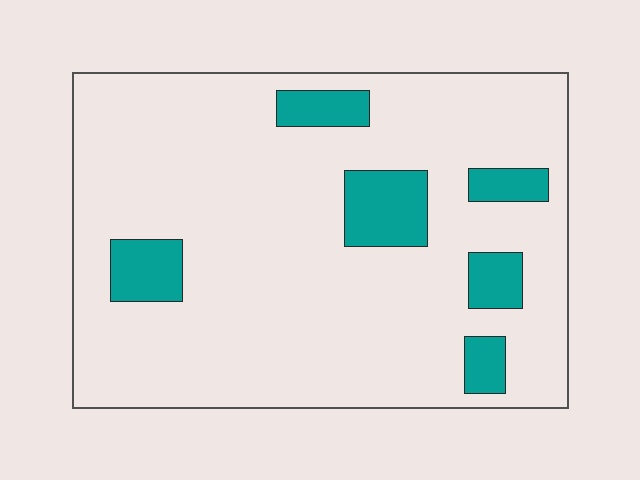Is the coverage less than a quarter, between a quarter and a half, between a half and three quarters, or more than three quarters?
Less than a quarter.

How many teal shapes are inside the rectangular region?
6.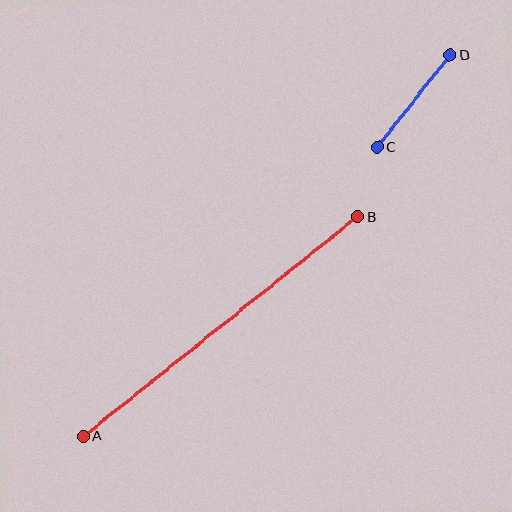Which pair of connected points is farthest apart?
Points A and B are farthest apart.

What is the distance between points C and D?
The distance is approximately 117 pixels.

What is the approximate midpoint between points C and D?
The midpoint is at approximately (414, 101) pixels.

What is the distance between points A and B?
The distance is approximately 351 pixels.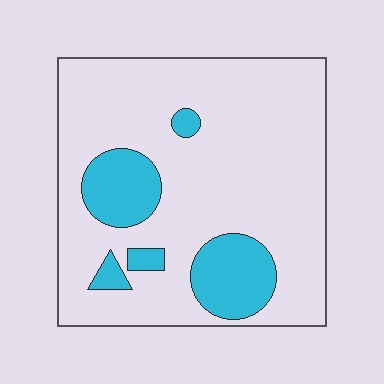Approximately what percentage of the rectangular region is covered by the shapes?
Approximately 20%.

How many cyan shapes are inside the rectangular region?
5.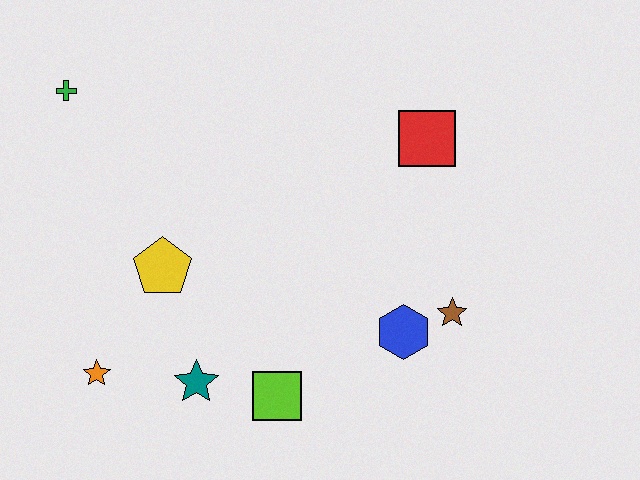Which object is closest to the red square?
The brown star is closest to the red square.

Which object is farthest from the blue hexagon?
The green cross is farthest from the blue hexagon.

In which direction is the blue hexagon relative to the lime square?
The blue hexagon is to the right of the lime square.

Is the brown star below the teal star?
No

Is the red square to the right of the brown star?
No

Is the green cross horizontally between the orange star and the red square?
No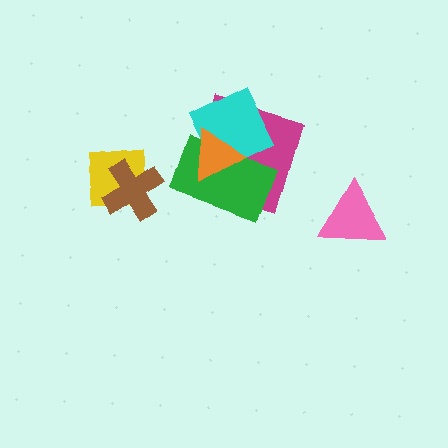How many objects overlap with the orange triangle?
3 objects overlap with the orange triangle.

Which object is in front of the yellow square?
The brown cross is in front of the yellow square.